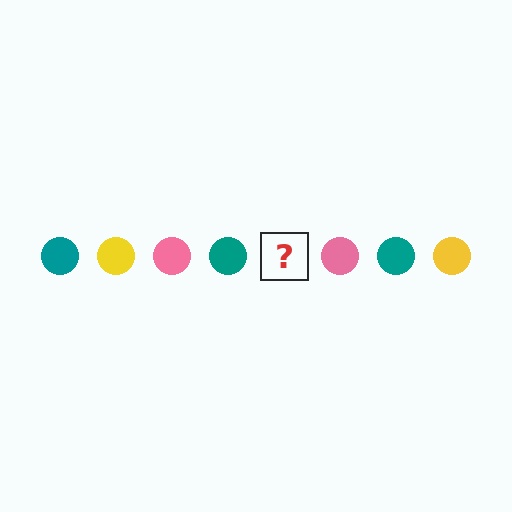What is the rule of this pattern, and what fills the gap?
The rule is that the pattern cycles through teal, yellow, pink circles. The gap should be filled with a yellow circle.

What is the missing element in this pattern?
The missing element is a yellow circle.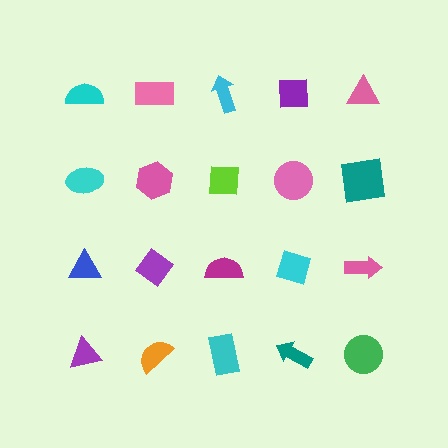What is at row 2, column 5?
A teal square.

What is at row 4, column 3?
A cyan rectangle.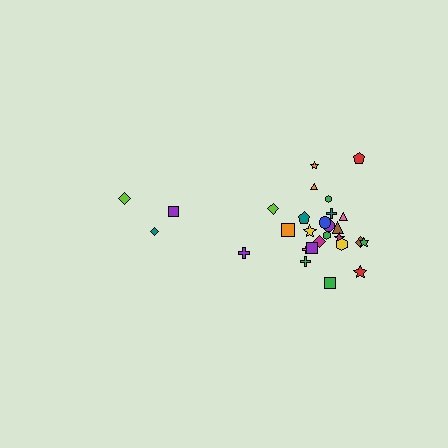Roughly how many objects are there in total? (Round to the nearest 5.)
Roughly 30 objects in total.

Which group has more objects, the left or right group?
The right group.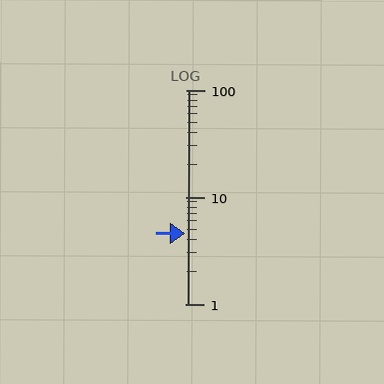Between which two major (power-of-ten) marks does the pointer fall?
The pointer is between 1 and 10.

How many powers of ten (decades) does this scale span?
The scale spans 2 decades, from 1 to 100.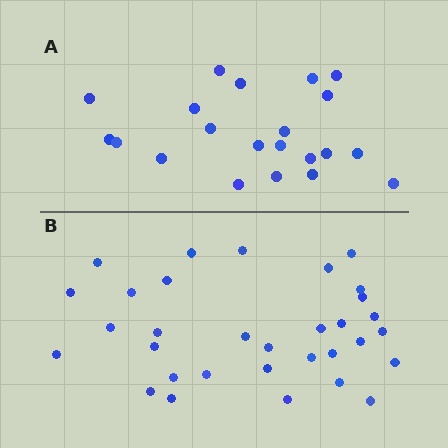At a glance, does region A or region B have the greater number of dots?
Region B (the bottom region) has more dots.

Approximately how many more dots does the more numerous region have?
Region B has roughly 12 or so more dots than region A.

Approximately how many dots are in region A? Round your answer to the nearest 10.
About 20 dots. (The exact count is 21, which rounds to 20.)